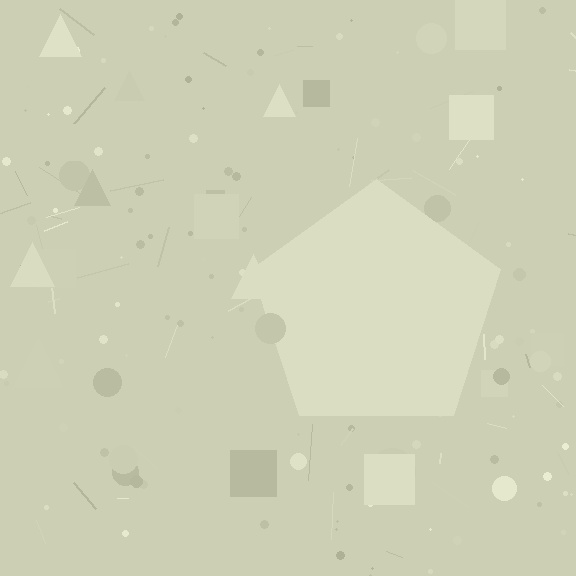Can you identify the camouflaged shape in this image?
The camouflaged shape is a pentagon.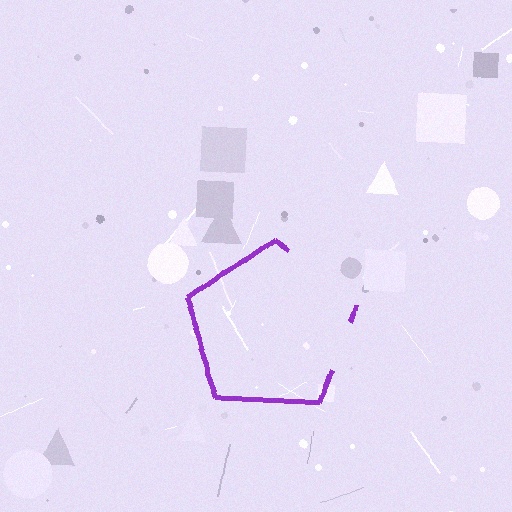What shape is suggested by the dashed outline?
The dashed outline suggests a pentagon.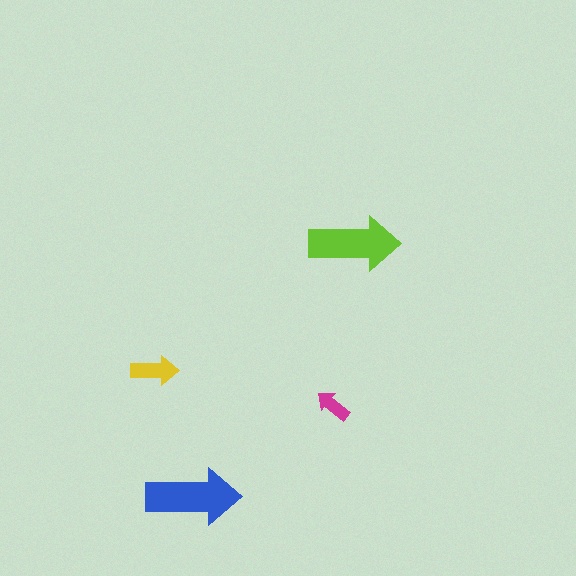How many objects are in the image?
There are 4 objects in the image.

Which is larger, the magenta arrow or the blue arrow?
The blue one.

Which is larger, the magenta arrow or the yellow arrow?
The yellow one.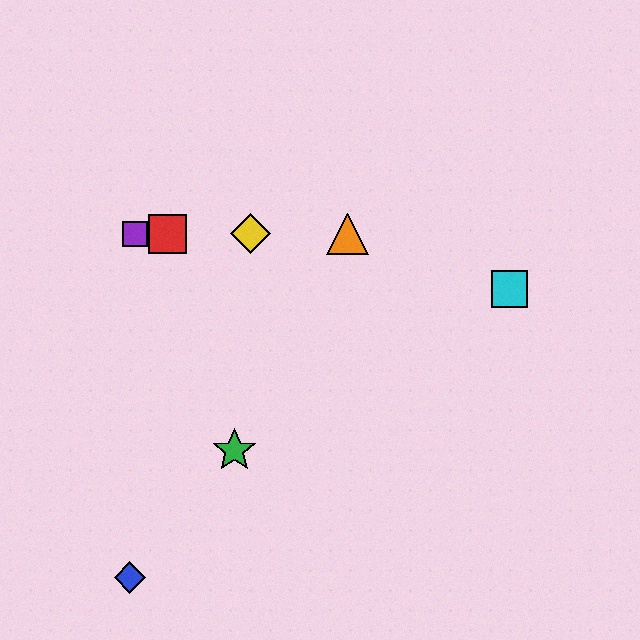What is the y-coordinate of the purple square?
The purple square is at y≈234.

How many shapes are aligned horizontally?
4 shapes (the red square, the yellow diamond, the purple square, the orange triangle) are aligned horizontally.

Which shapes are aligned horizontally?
The red square, the yellow diamond, the purple square, the orange triangle are aligned horizontally.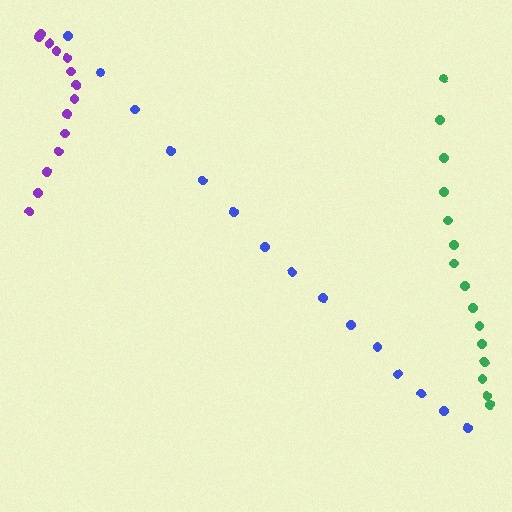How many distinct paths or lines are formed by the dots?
There are 3 distinct paths.